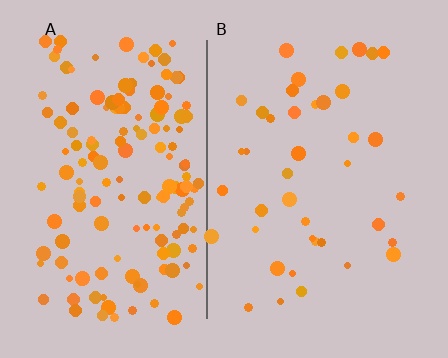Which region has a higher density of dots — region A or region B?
A (the left).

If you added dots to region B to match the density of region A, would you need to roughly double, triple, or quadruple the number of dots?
Approximately quadruple.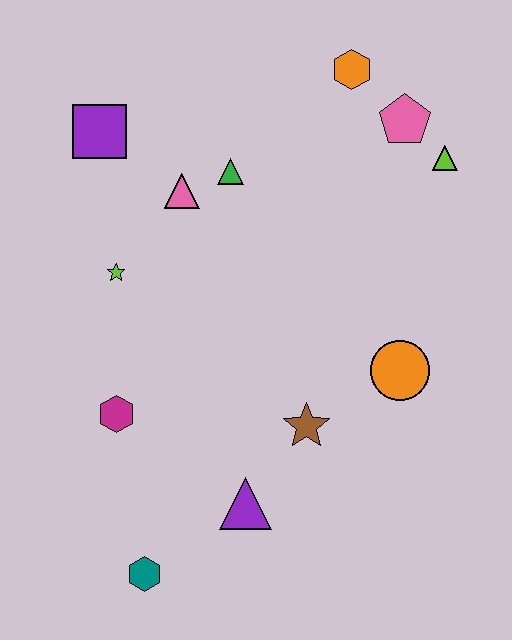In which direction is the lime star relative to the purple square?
The lime star is below the purple square.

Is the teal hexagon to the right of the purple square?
Yes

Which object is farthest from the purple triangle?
The orange hexagon is farthest from the purple triangle.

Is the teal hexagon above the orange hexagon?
No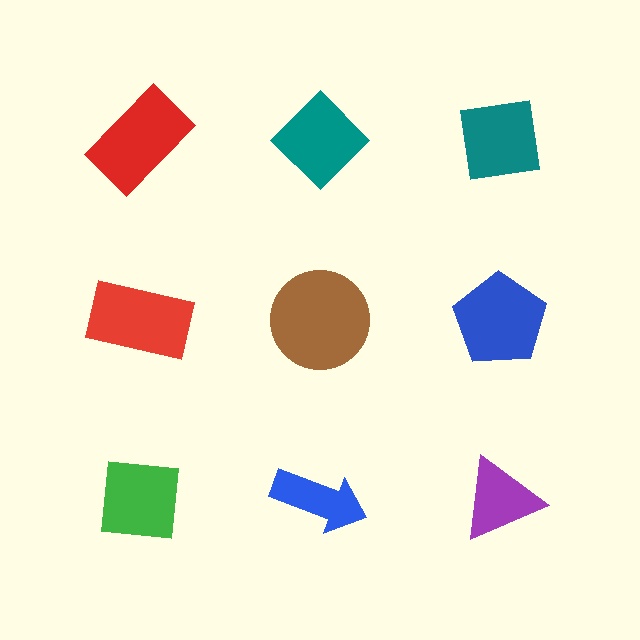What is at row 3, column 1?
A green square.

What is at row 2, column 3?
A blue pentagon.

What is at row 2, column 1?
A red rectangle.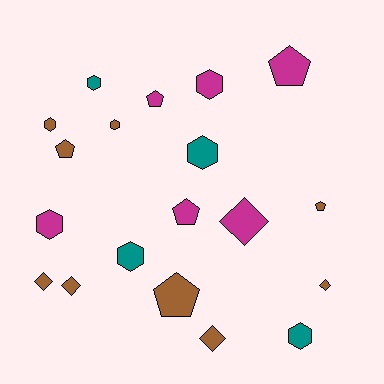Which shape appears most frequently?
Hexagon, with 8 objects.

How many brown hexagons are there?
There are 2 brown hexagons.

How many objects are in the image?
There are 19 objects.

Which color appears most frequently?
Brown, with 9 objects.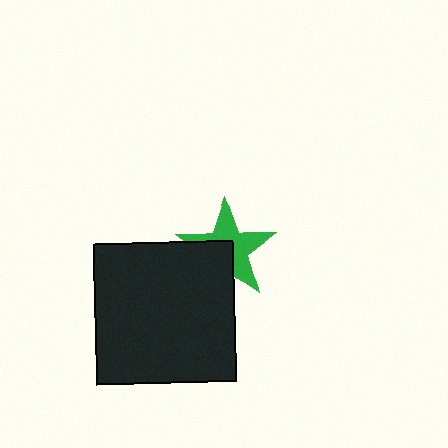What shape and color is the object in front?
The object in front is a black square.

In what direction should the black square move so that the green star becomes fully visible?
The black square should move toward the lower-left. That is the shortest direction to clear the overlap and leave the green star fully visible.